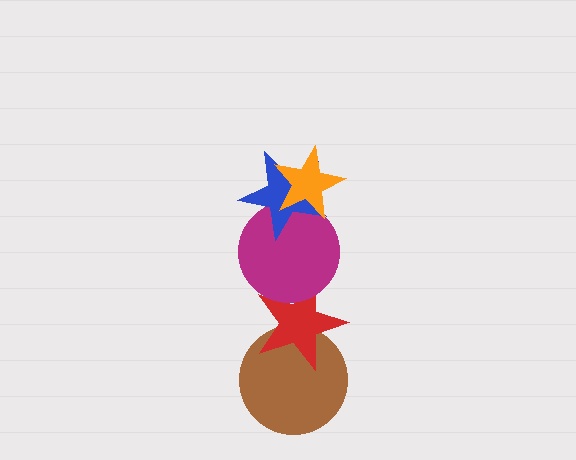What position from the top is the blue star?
The blue star is 2nd from the top.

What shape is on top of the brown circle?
The red star is on top of the brown circle.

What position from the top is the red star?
The red star is 4th from the top.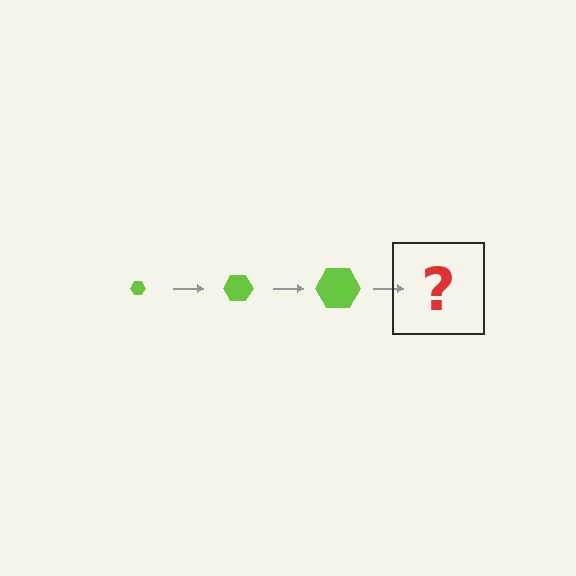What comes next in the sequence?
The next element should be a lime hexagon, larger than the previous one.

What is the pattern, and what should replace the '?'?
The pattern is that the hexagon gets progressively larger each step. The '?' should be a lime hexagon, larger than the previous one.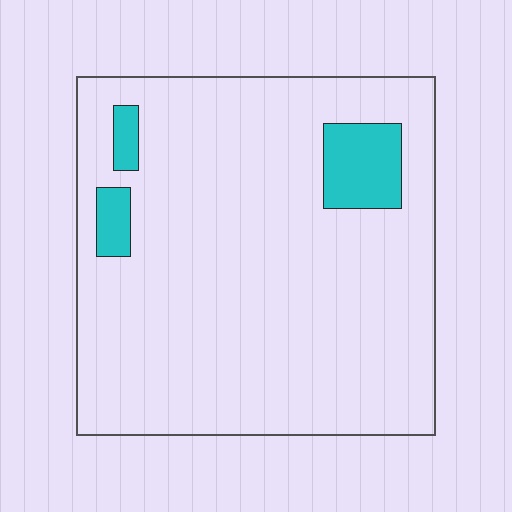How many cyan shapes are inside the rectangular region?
3.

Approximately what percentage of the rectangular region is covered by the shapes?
Approximately 10%.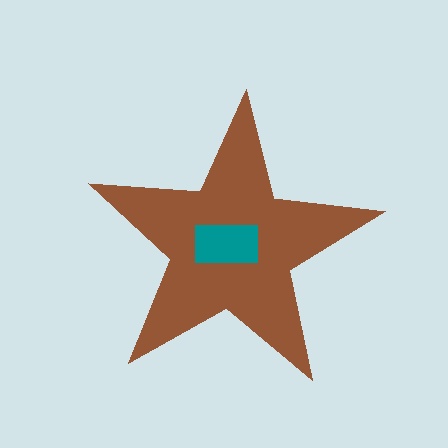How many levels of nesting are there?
2.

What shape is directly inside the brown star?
The teal rectangle.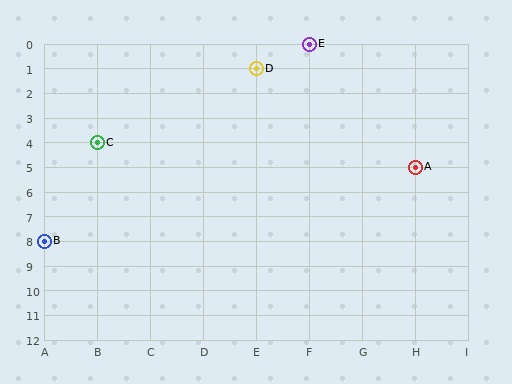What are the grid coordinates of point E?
Point E is at grid coordinates (F, 0).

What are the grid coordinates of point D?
Point D is at grid coordinates (E, 1).